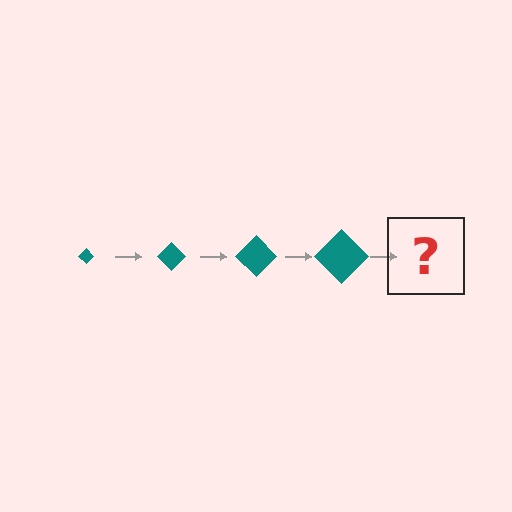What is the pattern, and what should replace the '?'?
The pattern is that the diamond gets progressively larger each step. The '?' should be a teal diamond, larger than the previous one.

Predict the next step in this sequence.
The next step is a teal diamond, larger than the previous one.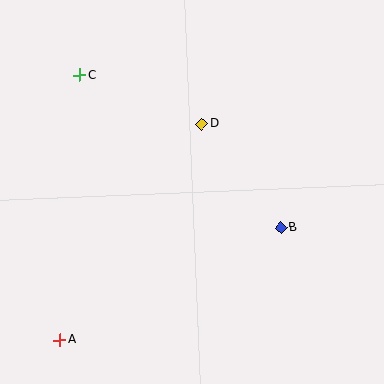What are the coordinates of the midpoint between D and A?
The midpoint between D and A is at (131, 232).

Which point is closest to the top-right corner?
Point D is closest to the top-right corner.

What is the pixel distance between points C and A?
The distance between C and A is 265 pixels.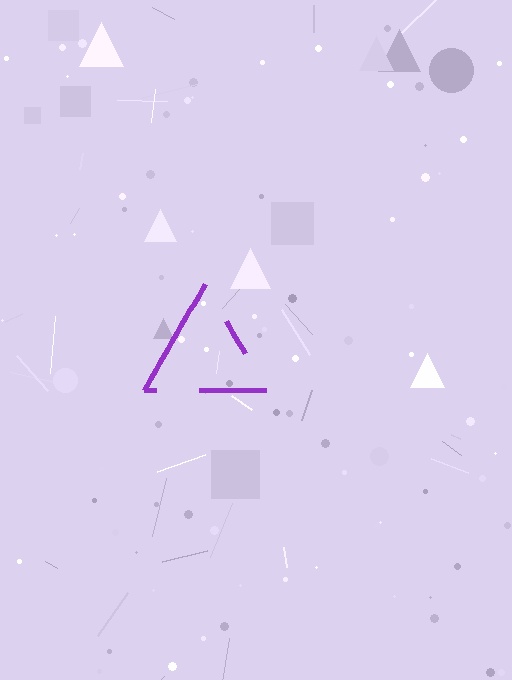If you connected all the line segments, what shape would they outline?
They would outline a triangle.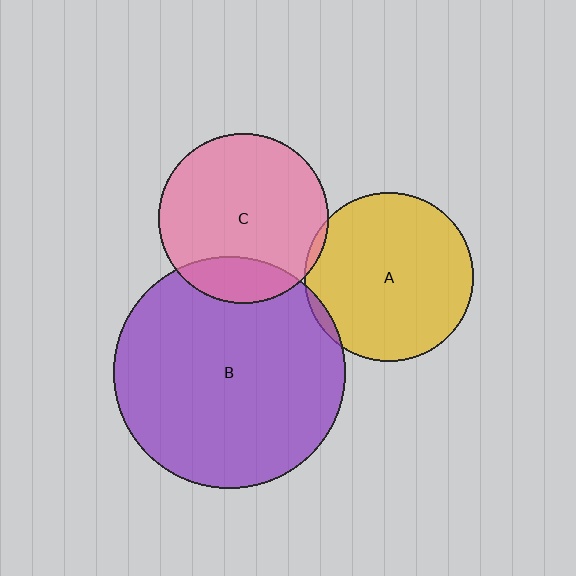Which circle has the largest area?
Circle B (purple).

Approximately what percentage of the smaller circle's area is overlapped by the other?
Approximately 20%.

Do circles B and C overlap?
Yes.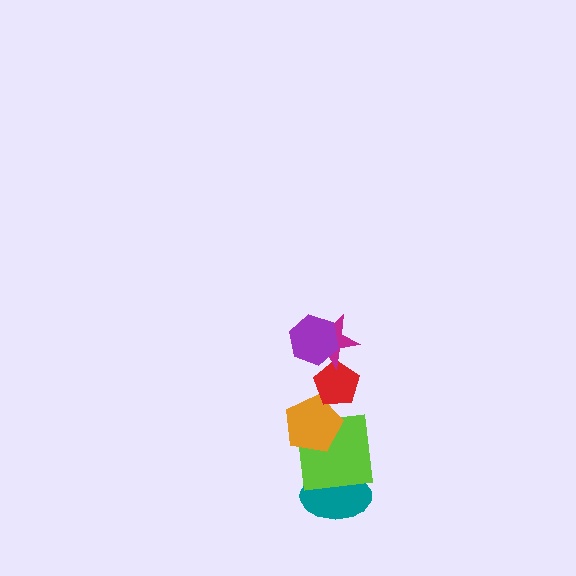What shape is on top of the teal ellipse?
The lime square is on top of the teal ellipse.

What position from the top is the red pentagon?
The red pentagon is 3rd from the top.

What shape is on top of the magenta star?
The purple hexagon is on top of the magenta star.